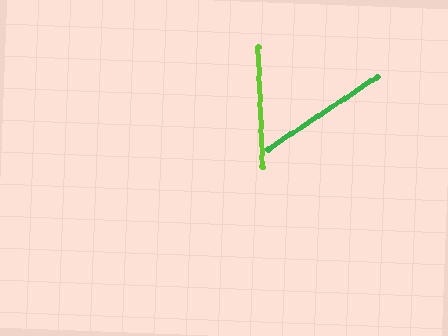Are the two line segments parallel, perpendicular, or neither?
Neither parallel nor perpendicular — they differ by about 59°.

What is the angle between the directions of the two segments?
Approximately 59 degrees.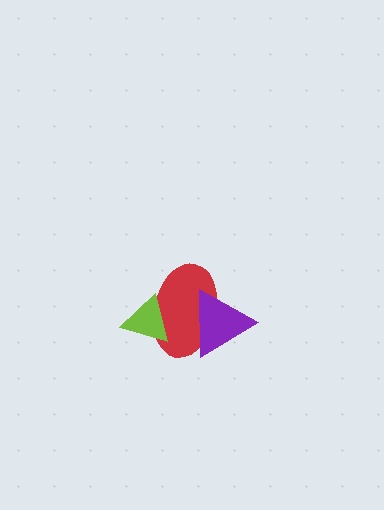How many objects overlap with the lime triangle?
1 object overlaps with the lime triangle.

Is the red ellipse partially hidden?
Yes, it is partially covered by another shape.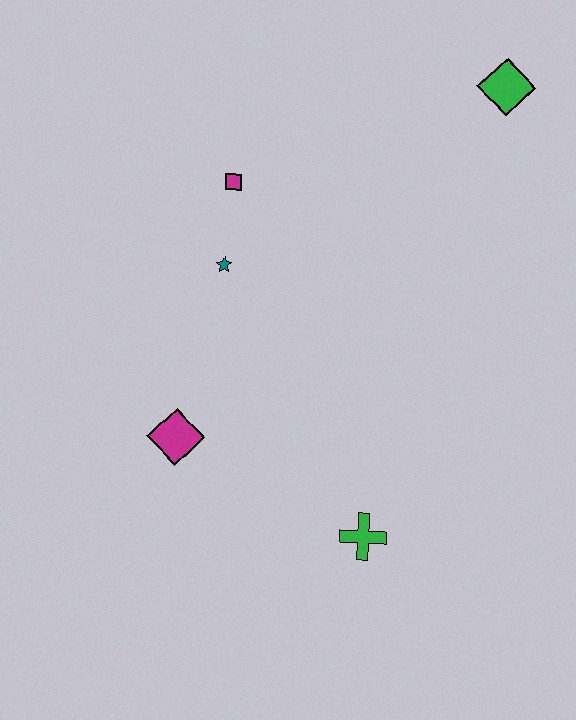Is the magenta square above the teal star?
Yes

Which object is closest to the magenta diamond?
The teal star is closest to the magenta diamond.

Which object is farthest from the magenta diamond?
The green diamond is farthest from the magenta diamond.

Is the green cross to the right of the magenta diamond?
Yes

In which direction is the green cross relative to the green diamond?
The green cross is below the green diamond.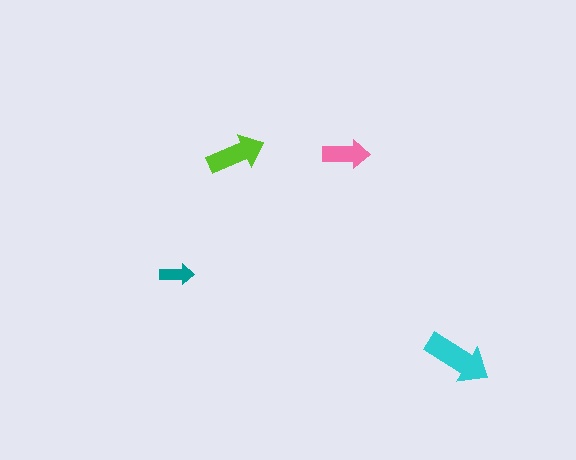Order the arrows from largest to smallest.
the cyan one, the lime one, the pink one, the teal one.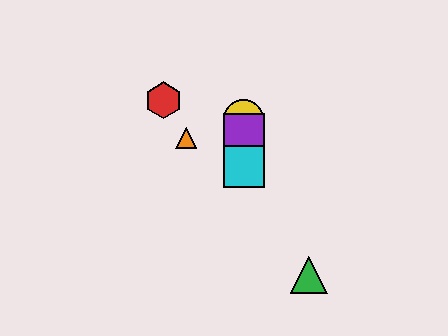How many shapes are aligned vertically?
4 shapes (the blue triangle, the yellow circle, the purple square, the cyan square) are aligned vertically.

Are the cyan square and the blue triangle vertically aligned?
Yes, both are at x≈244.